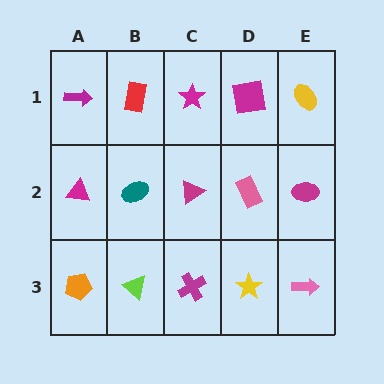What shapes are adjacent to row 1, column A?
A magenta triangle (row 2, column A), a red rectangle (row 1, column B).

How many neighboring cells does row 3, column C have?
3.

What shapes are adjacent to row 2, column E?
A yellow ellipse (row 1, column E), a pink arrow (row 3, column E), a pink rectangle (row 2, column D).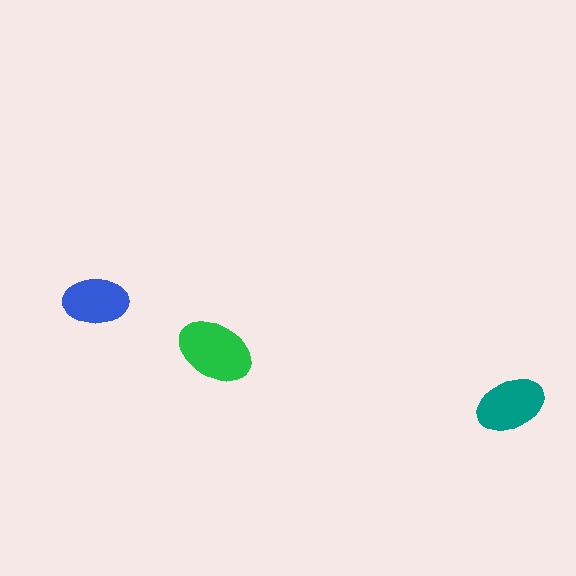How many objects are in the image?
There are 3 objects in the image.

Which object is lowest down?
The teal ellipse is bottommost.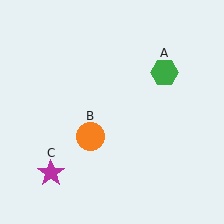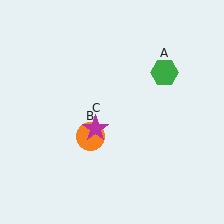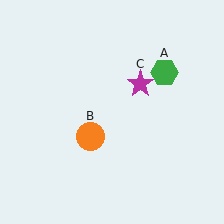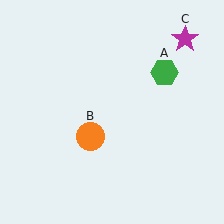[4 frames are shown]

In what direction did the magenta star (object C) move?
The magenta star (object C) moved up and to the right.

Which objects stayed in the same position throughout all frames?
Green hexagon (object A) and orange circle (object B) remained stationary.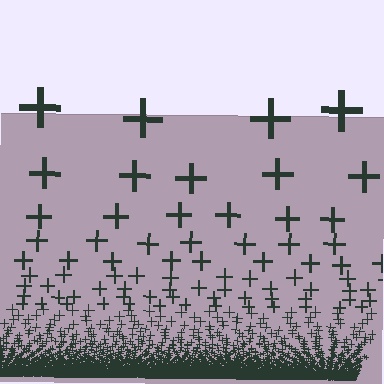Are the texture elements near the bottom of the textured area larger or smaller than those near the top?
Smaller. The gradient is inverted — elements near the bottom are smaller and denser.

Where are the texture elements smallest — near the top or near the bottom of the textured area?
Near the bottom.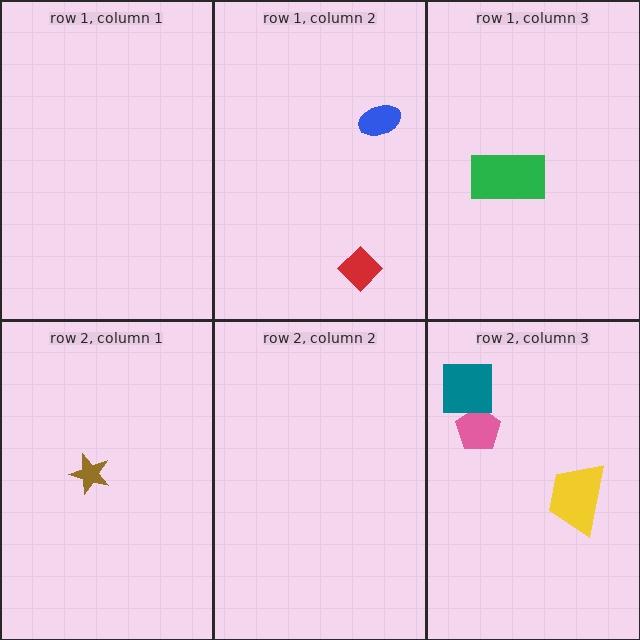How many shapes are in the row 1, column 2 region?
2.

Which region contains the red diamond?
The row 1, column 2 region.